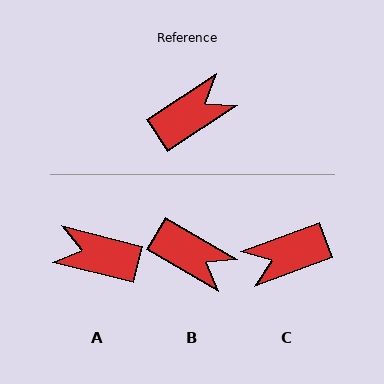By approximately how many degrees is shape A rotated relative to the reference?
Approximately 132 degrees counter-clockwise.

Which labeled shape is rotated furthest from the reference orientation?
C, about 167 degrees away.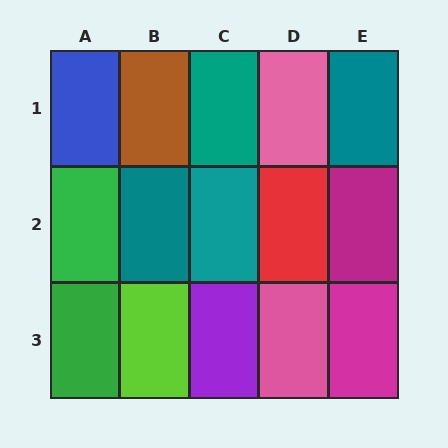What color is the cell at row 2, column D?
Red.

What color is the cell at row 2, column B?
Teal.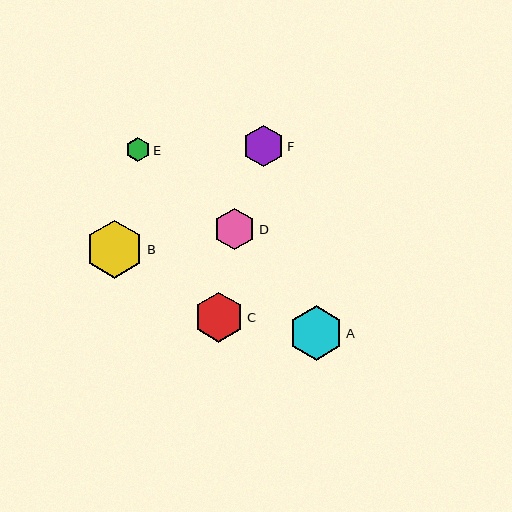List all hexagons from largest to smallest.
From largest to smallest: B, A, C, D, F, E.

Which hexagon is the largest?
Hexagon B is the largest with a size of approximately 58 pixels.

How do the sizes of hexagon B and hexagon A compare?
Hexagon B and hexagon A are approximately the same size.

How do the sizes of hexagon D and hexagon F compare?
Hexagon D and hexagon F are approximately the same size.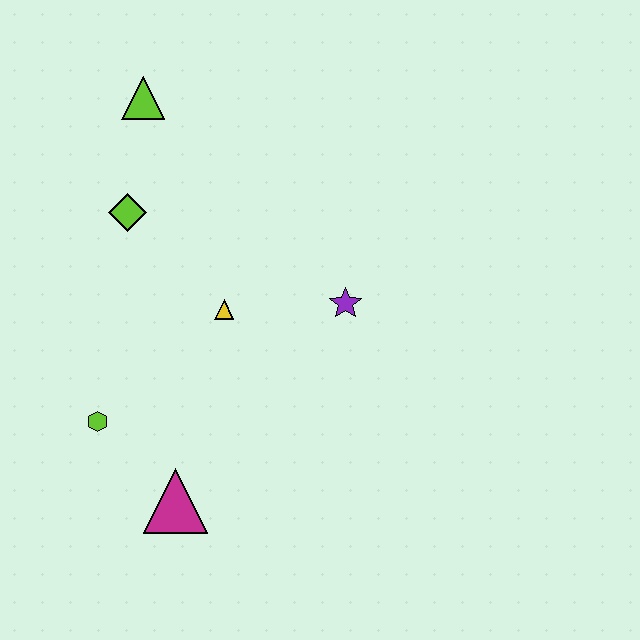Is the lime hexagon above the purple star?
No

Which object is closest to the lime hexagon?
The magenta triangle is closest to the lime hexagon.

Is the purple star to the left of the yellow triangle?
No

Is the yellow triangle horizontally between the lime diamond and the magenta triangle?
No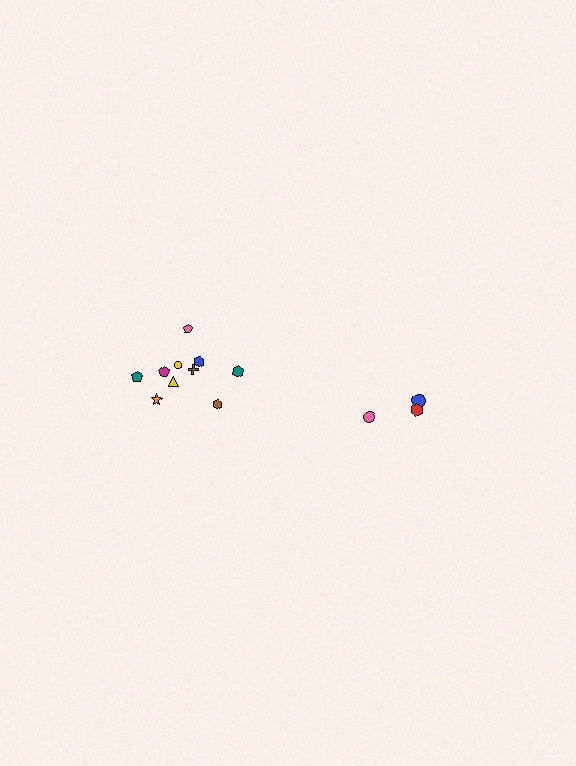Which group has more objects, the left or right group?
The left group.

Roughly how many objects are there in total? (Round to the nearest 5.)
Roughly 15 objects in total.